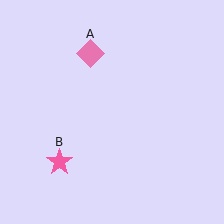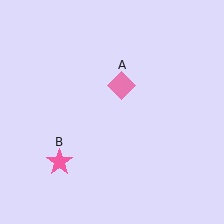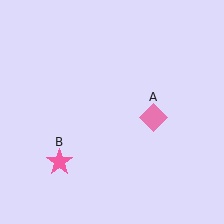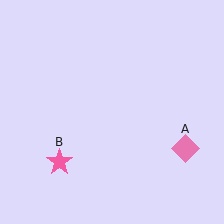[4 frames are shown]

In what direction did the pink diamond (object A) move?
The pink diamond (object A) moved down and to the right.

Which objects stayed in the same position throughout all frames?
Pink star (object B) remained stationary.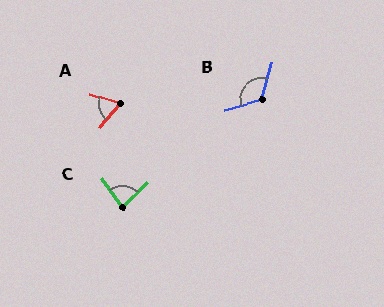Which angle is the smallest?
A, at approximately 69 degrees.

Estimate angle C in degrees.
Approximately 82 degrees.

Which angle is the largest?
B, at approximately 121 degrees.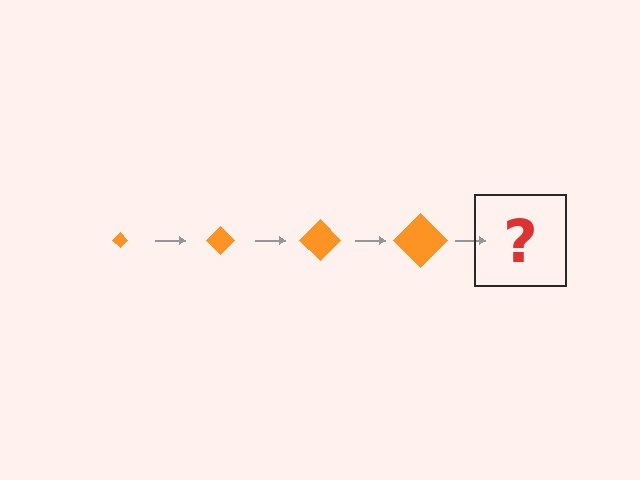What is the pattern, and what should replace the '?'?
The pattern is that the diamond gets progressively larger each step. The '?' should be an orange diamond, larger than the previous one.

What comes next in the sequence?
The next element should be an orange diamond, larger than the previous one.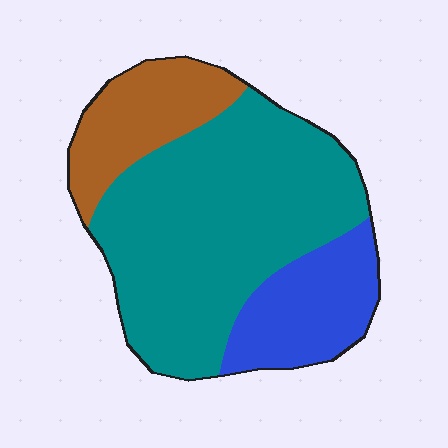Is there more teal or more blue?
Teal.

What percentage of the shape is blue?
Blue takes up about one fifth (1/5) of the shape.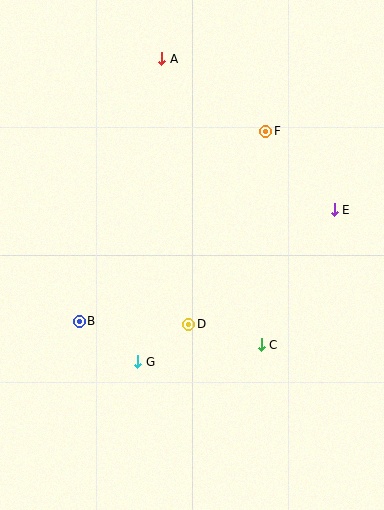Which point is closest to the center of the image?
Point D at (189, 324) is closest to the center.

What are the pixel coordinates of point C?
Point C is at (261, 345).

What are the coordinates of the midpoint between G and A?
The midpoint between G and A is at (150, 210).